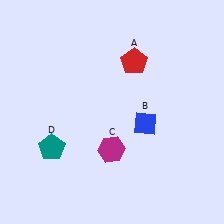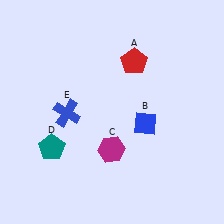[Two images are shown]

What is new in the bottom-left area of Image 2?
A blue cross (E) was added in the bottom-left area of Image 2.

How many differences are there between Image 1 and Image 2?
There is 1 difference between the two images.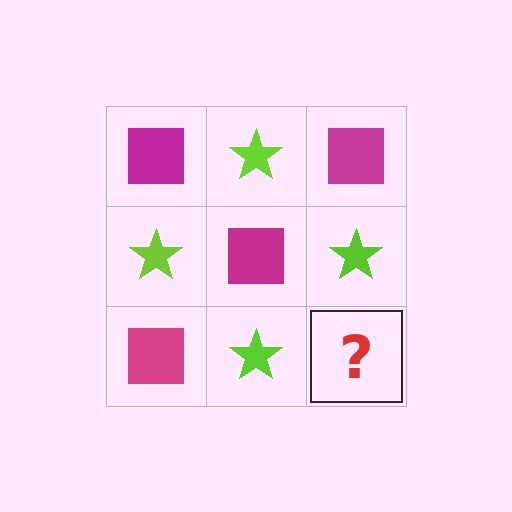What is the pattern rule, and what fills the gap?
The rule is that it alternates magenta square and lime star in a checkerboard pattern. The gap should be filled with a magenta square.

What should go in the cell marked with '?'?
The missing cell should contain a magenta square.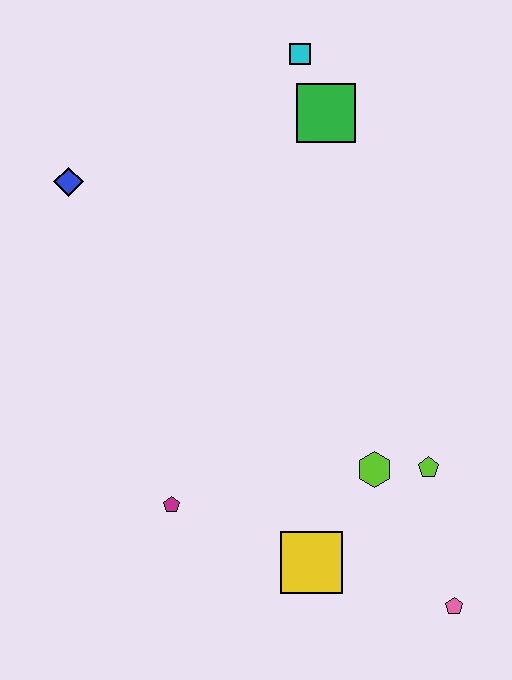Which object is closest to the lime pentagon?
The lime hexagon is closest to the lime pentagon.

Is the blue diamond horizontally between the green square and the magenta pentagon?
No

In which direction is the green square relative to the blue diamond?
The green square is to the right of the blue diamond.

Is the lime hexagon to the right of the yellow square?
Yes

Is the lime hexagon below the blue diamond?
Yes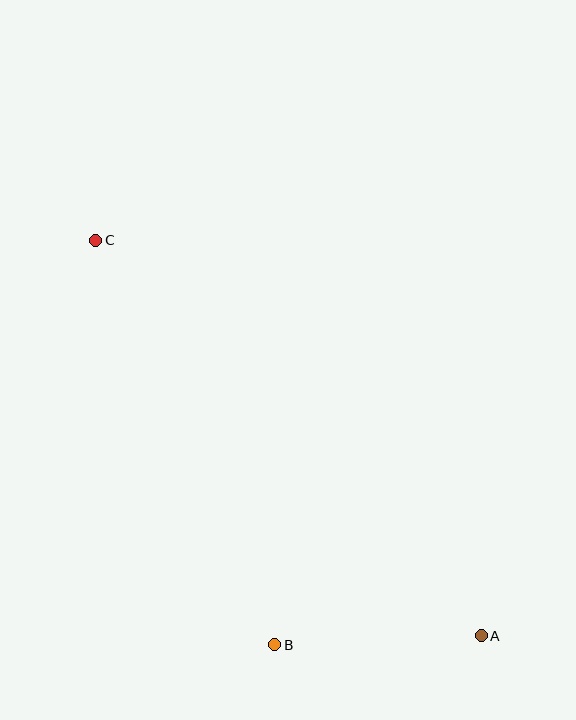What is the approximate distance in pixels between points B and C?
The distance between B and C is approximately 443 pixels.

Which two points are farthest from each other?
Points A and C are farthest from each other.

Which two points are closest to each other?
Points A and B are closest to each other.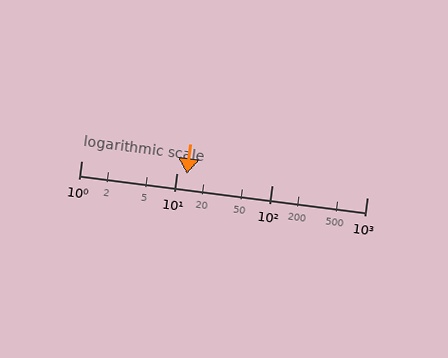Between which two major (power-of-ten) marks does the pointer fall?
The pointer is between 10 and 100.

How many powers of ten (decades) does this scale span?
The scale spans 3 decades, from 1 to 1000.